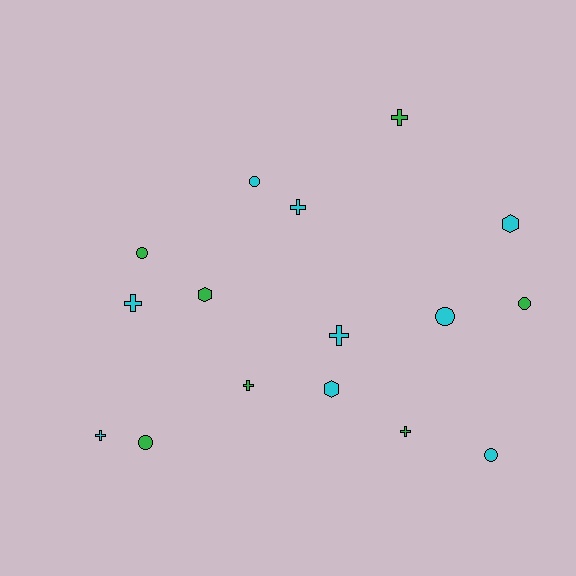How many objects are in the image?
There are 16 objects.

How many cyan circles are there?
There are 3 cyan circles.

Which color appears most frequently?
Cyan, with 9 objects.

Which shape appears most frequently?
Cross, with 7 objects.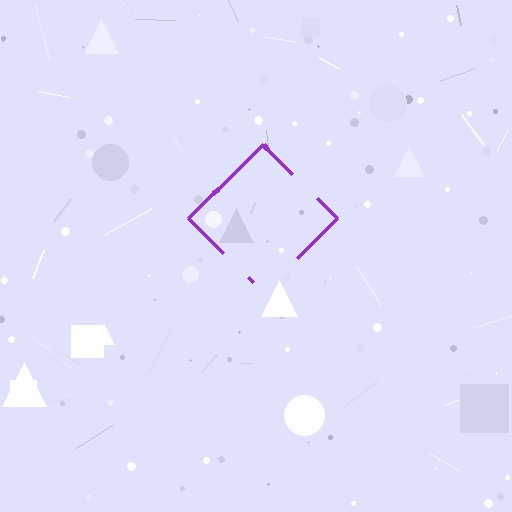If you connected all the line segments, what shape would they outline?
They would outline a diamond.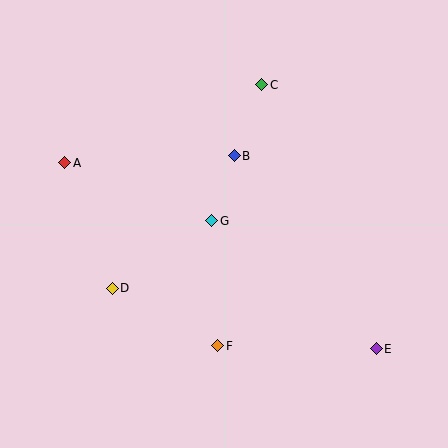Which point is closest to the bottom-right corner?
Point E is closest to the bottom-right corner.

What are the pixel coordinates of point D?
Point D is at (112, 288).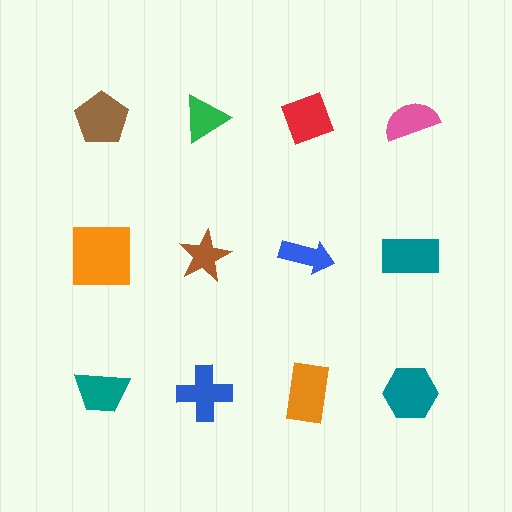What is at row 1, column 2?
A green triangle.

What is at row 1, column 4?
A pink semicircle.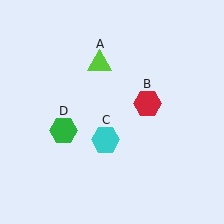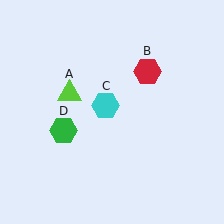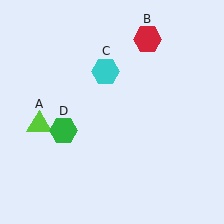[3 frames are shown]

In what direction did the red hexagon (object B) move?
The red hexagon (object B) moved up.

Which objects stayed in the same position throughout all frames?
Green hexagon (object D) remained stationary.